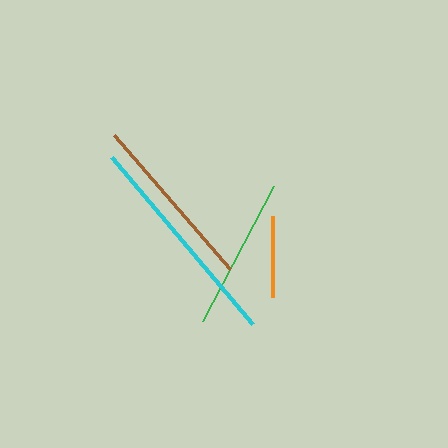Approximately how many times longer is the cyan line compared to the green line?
The cyan line is approximately 1.4 times the length of the green line.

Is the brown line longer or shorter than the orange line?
The brown line is longer than the orange line.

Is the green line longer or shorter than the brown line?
The brown line is longer than the green line.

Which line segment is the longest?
The cyan line is the longest at approximately 219 pixels.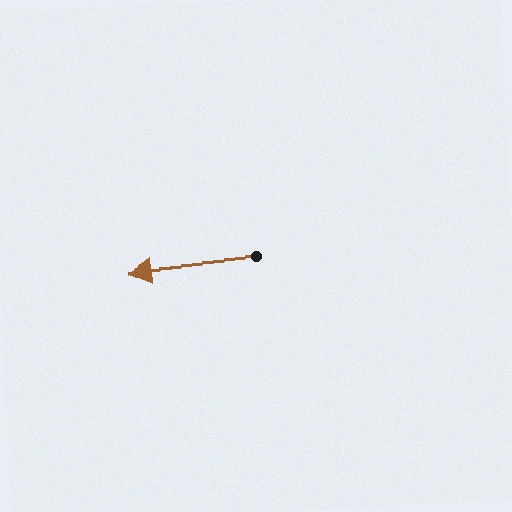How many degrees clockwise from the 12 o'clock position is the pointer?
Approximately 265 degrees.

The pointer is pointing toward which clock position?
Roughly 9 o'clock.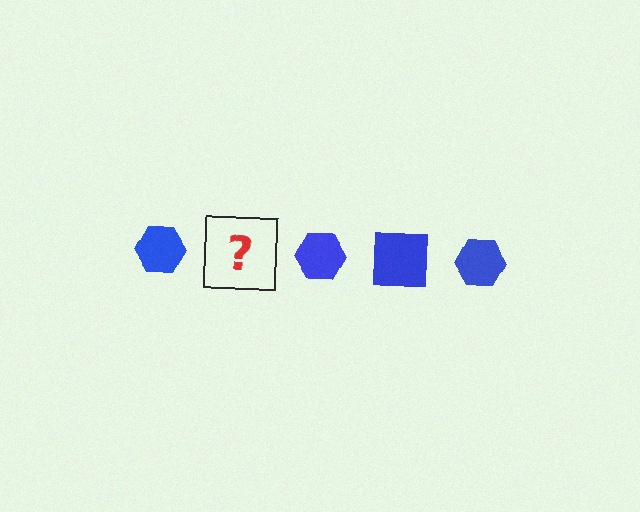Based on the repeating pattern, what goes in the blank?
The blank should be a blue square.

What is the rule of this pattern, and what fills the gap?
The rule is that the pattern cycles through hexagon, square shapes in blue. The gap should be filled with a blue square.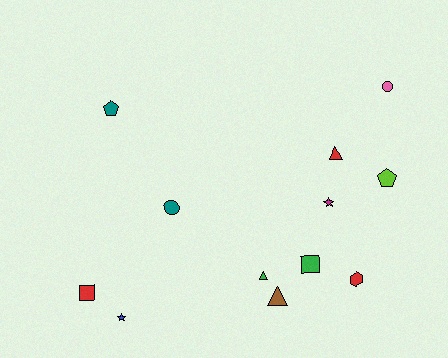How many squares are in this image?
There are 2 squares.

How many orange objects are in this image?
There are no orange objects.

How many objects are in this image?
There are 12 objects.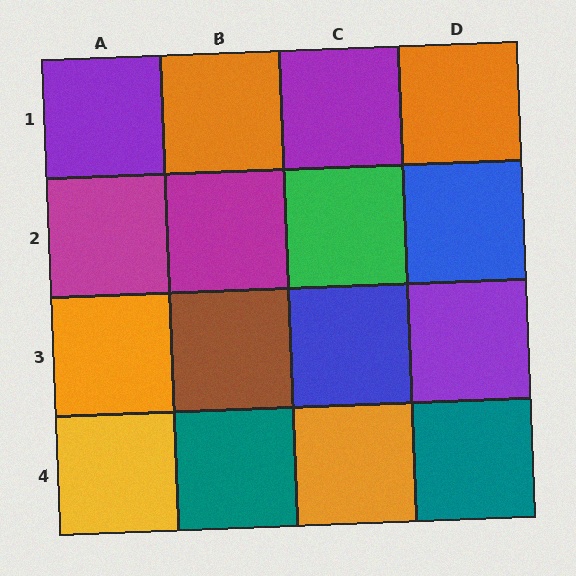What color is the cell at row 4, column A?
Yellow.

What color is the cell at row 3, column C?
Blue.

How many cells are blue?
2 cells are blue.